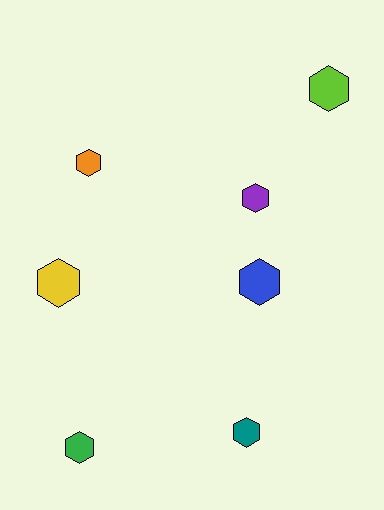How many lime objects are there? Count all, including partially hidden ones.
There is 1 lime object.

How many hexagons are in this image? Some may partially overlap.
There are 7 hexagons.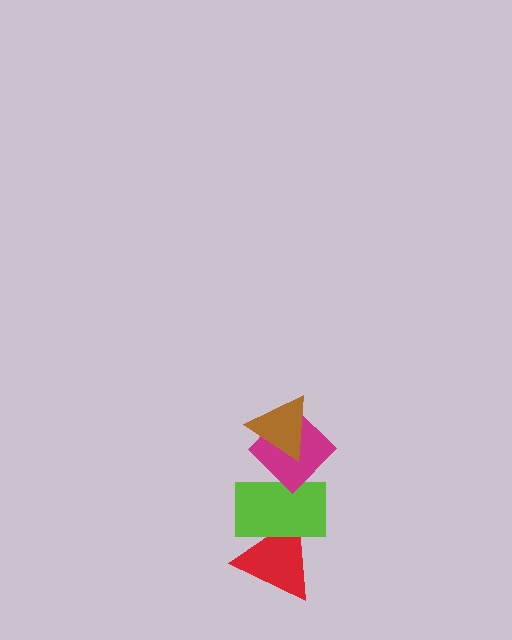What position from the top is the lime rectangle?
The lime rectangle is 3rd from the top.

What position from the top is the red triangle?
The red triangle is 4th from the top.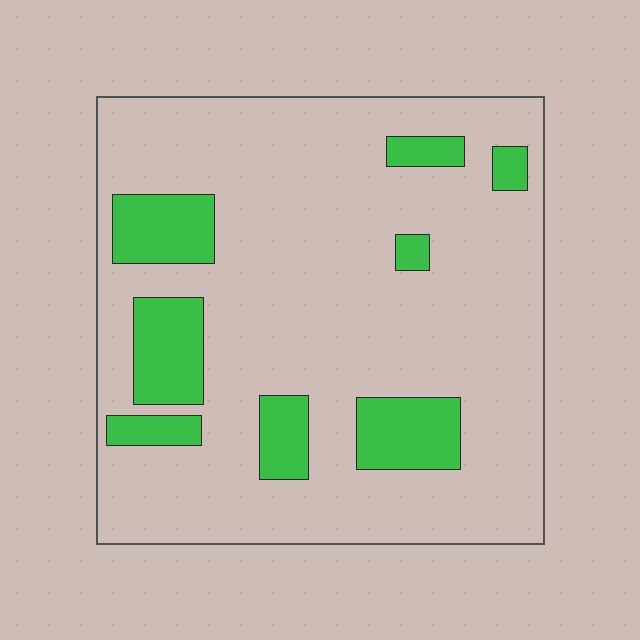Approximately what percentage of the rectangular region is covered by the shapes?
Approximately 15%.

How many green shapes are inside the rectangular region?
8.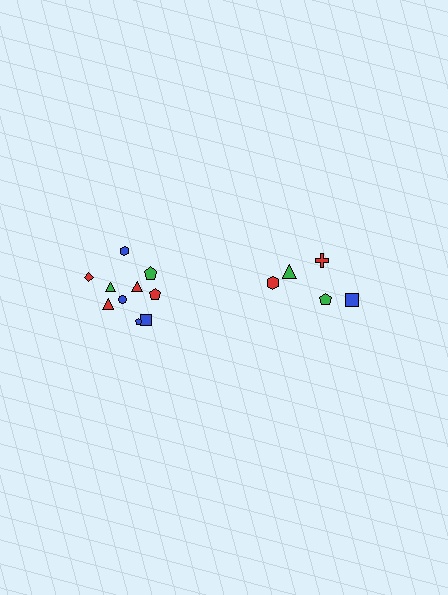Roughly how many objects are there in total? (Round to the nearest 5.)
Roughly 15 objects in total.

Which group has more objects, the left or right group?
The left group.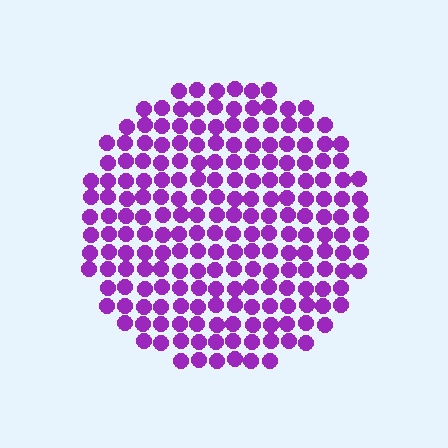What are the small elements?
The small elements are circles.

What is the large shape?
The large shape is a circle.